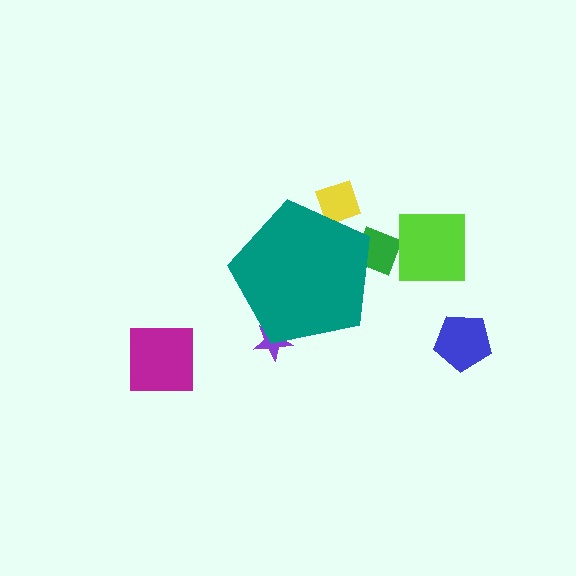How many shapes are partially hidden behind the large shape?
3 shapes are partially hidden.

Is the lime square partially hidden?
No, the lime square is fully visible.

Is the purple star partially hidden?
Yes, the purple star is partially hidden behind the teal pentagon.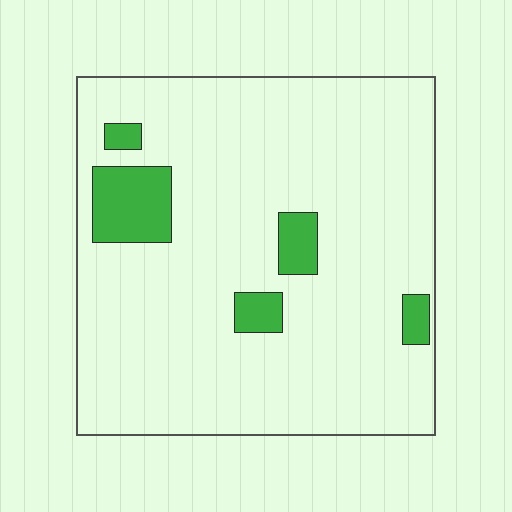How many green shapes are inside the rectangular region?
5.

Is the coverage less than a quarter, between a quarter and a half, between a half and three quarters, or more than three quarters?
Less than a quarter.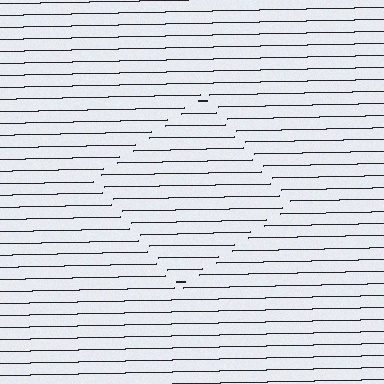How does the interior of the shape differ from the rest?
The interior of the shape contains the same grating, shifted by half a period — the contour is defined by the phase discontinuity where line-ends from the inner and outer gratings abut.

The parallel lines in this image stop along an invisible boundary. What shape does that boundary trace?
An illusory square. The interior of the shape contains the same grating, shifted by half a period — the contour is defined by the phase discontinuity where line-ends from the inner and outer gratings abut.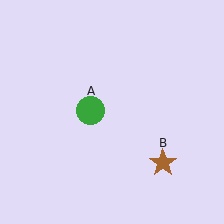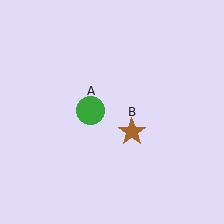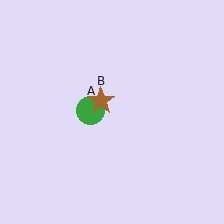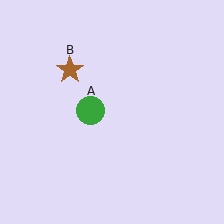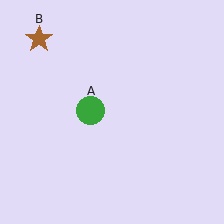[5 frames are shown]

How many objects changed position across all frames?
1 object changed position: brown star (object B).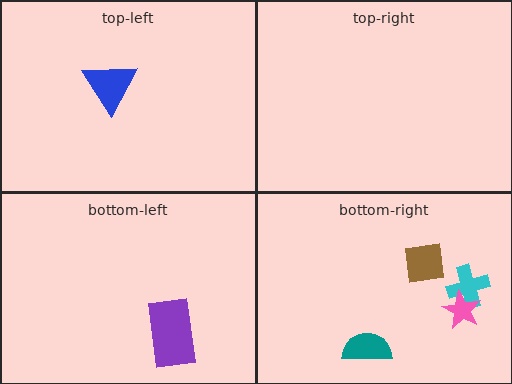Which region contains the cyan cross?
The bottom-right region.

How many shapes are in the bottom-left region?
1.